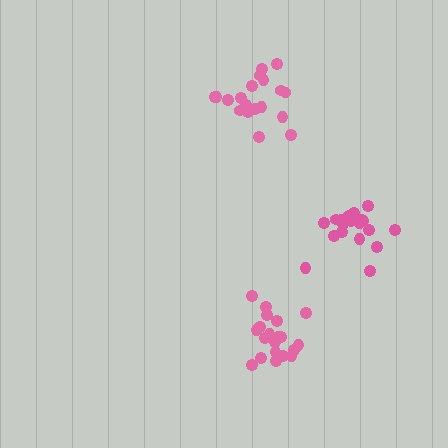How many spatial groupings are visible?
There are 3 spatial groupings.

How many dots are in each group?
Group 1: 19 dots, Group 2: 21 dots, Group 3: 19 dots (59 total).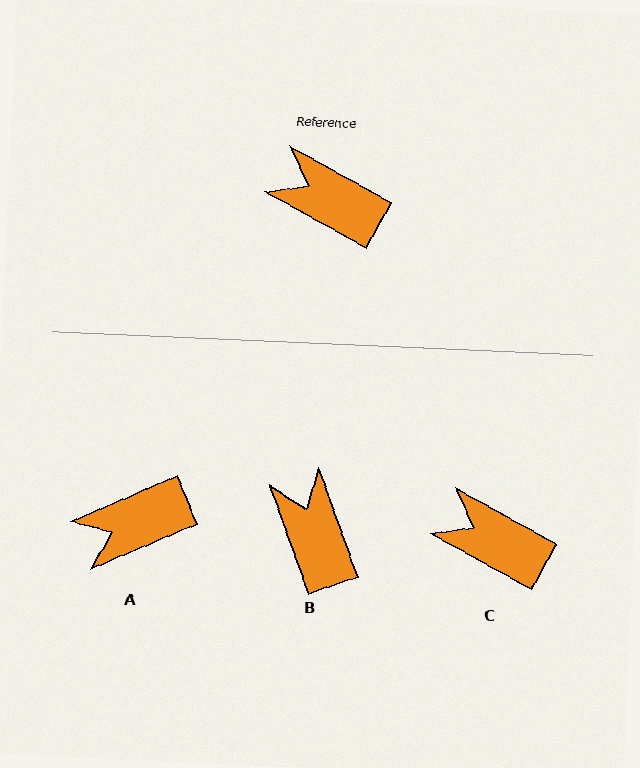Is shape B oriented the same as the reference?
No, it is off by about 42 degrees.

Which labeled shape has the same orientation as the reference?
C.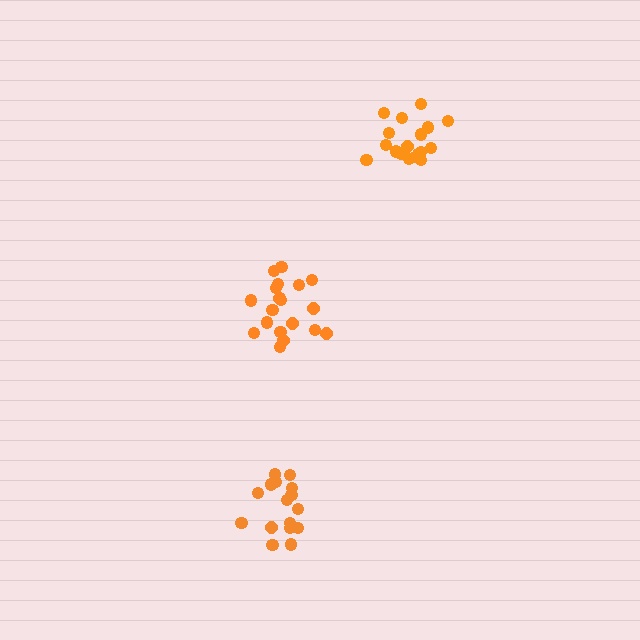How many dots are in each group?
Group 1: 20 dots, Group 2: 18 dots, Group 3: 16 dots (54 total).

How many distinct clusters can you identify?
There are 3 distinct clusters.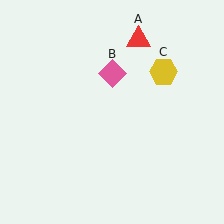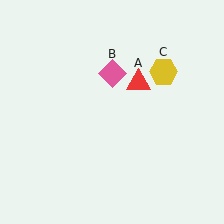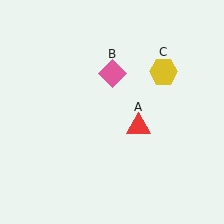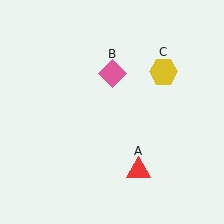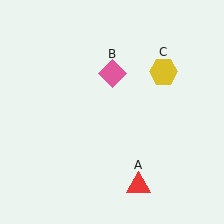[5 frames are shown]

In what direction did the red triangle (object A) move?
The red triangle (object A) moved down.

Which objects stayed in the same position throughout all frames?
Pink diamond (object B) and yellow hexagon (object C) remained stationary.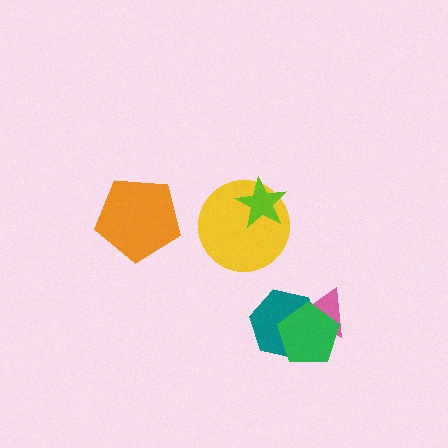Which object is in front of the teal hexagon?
The green pentagon is in front of the teal hexagon.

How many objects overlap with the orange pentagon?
0 objects overlap with the orange pentagon.